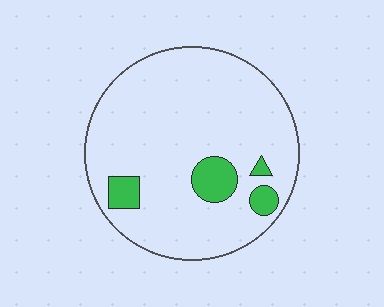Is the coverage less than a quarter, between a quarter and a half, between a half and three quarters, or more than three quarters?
Less than a quarter.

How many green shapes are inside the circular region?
4.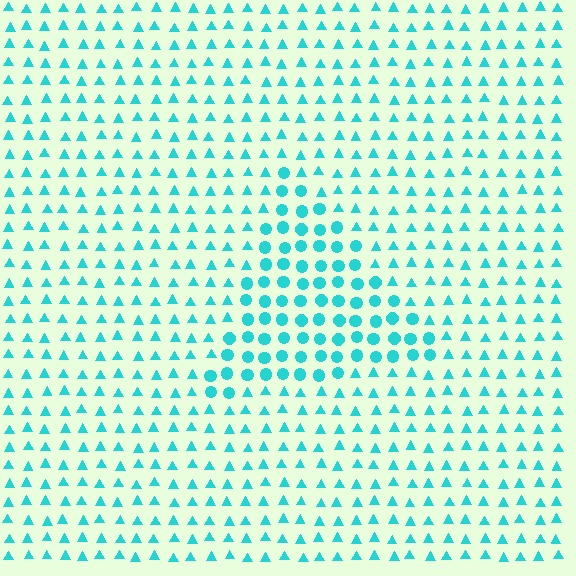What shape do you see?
I see a triangle.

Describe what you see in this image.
The image is filled with small cyan elements arranged in a uniform grid. A triangle-shaped region contains circles, while the surrounding area contains triangles. The boundary is defined purely by the change in element shape.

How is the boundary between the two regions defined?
The boundary is defined by a change in element shape: circles inside vs. triangles outside. All elements share the same color and spacing.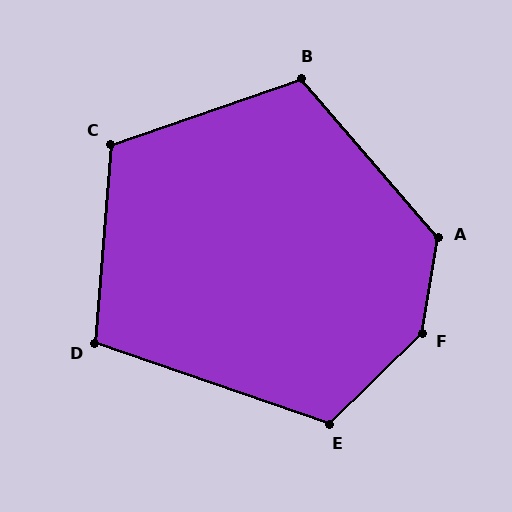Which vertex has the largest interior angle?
F, at approximately 144 degrees.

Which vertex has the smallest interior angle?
D, at approximately 105 degrees.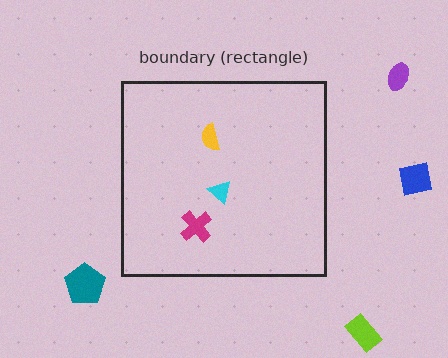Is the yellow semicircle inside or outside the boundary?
Inside.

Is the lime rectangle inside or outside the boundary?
Outside.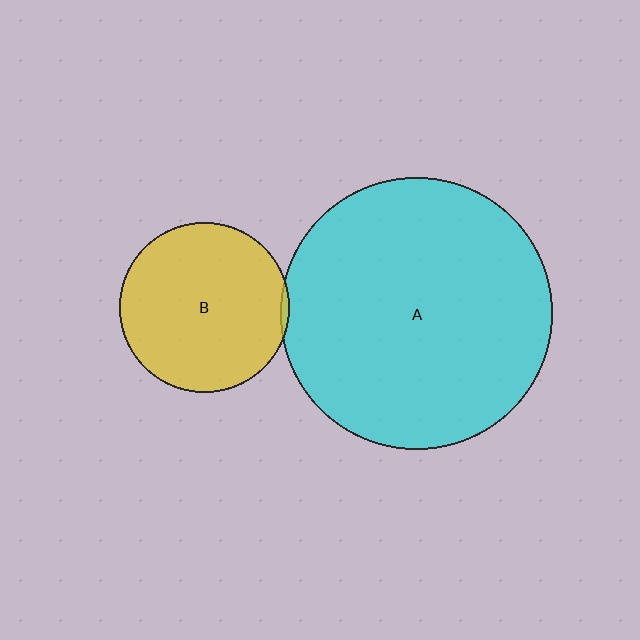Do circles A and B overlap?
Yes.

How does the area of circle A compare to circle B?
Approximately 2.6 times.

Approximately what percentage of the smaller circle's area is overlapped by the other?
Approximately 5%.